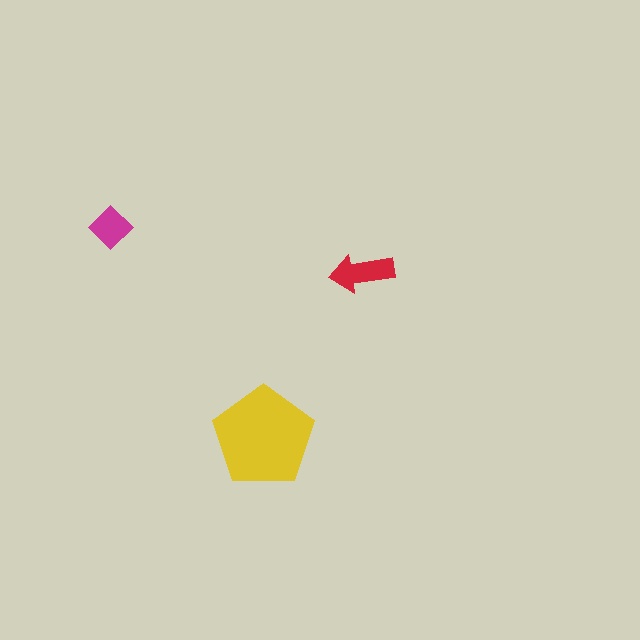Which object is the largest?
The yellow pentagon.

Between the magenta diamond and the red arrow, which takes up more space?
The red arrow.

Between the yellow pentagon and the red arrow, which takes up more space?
The yellow pentagon.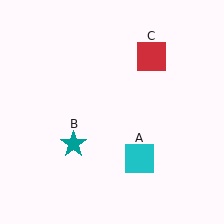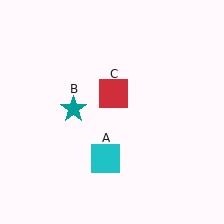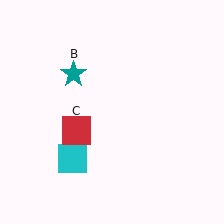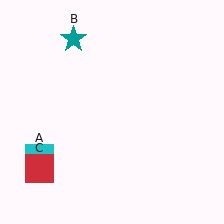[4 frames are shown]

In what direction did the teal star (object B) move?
The teal star (object B) moved up.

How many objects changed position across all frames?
3 objects changed position: cyan square (object A), teal star (object B), red square (object C).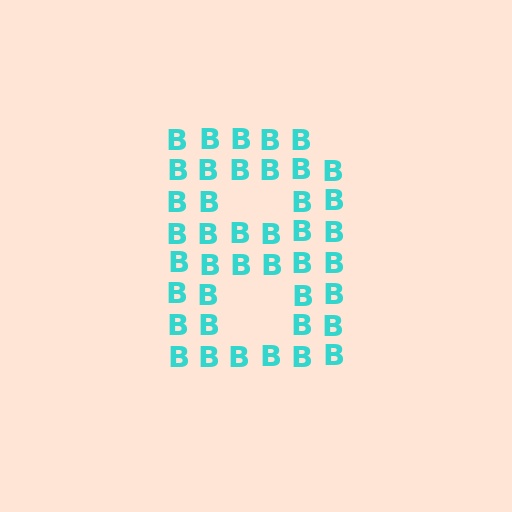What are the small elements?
The small elements are letter B's.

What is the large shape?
The large shape is the letter B.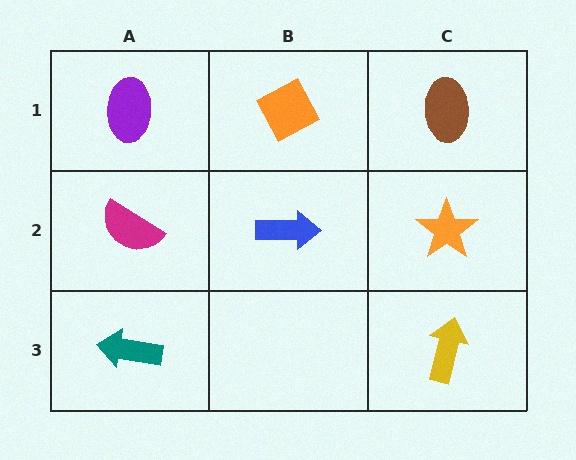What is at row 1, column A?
A purple ellipse.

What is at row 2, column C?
An orange star.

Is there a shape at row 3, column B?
No, that cell is empty.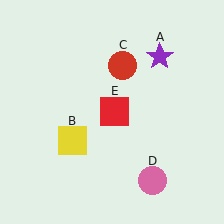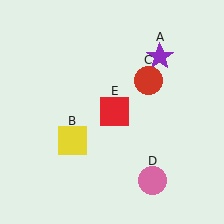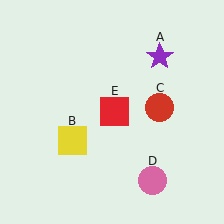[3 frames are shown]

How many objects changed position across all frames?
1 object changed position: red circle (object C).